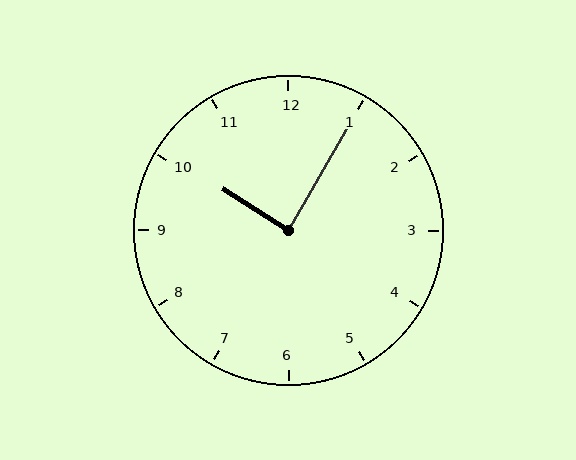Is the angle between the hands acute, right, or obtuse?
It is right.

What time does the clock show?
10:05.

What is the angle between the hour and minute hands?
Approximately 88 degrees.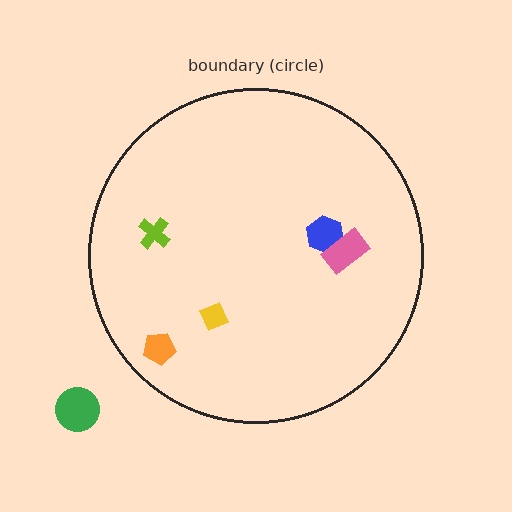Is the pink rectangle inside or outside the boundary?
Inside.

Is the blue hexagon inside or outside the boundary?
Inside.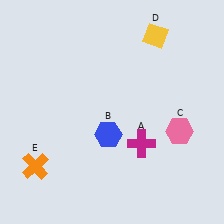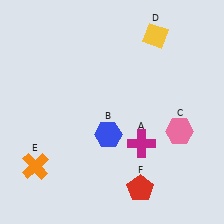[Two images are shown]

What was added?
A red pentagon (F) was added in Image 2.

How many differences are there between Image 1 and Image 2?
There is 1 difference between the two images.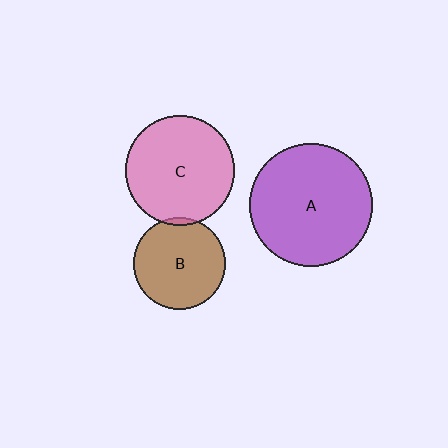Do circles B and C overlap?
Yes.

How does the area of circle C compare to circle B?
Approximately 1.4 times.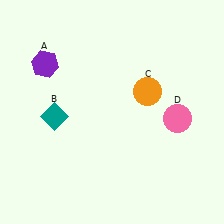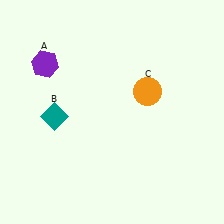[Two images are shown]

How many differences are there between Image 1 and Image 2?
There is 1 difference between the two images.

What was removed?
The pink circle (D) was removed in Image 2.